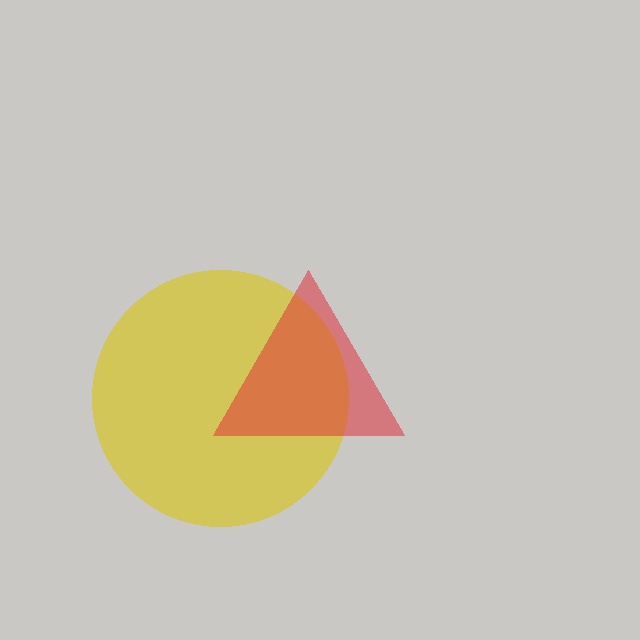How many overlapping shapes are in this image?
There are 2 overlapping shapes in the image.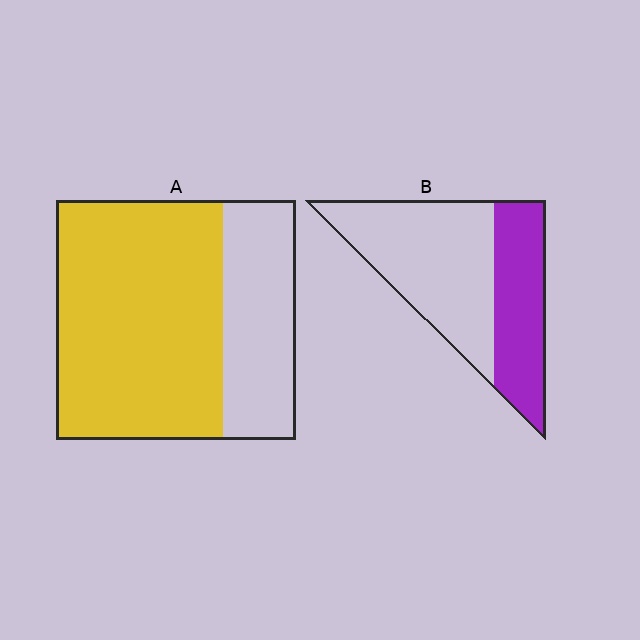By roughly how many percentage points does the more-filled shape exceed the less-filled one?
By roughly 30 percentage points (A over B).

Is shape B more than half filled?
No.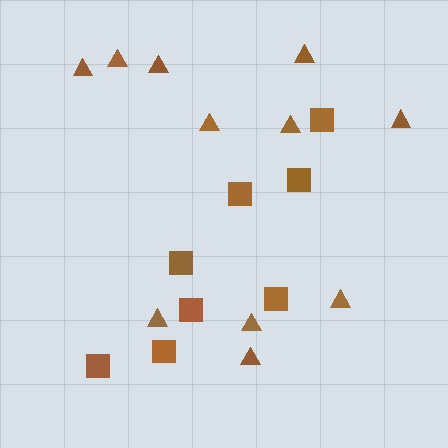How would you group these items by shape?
There are 2 groups: one group of squares (8) and one group of triangles (11).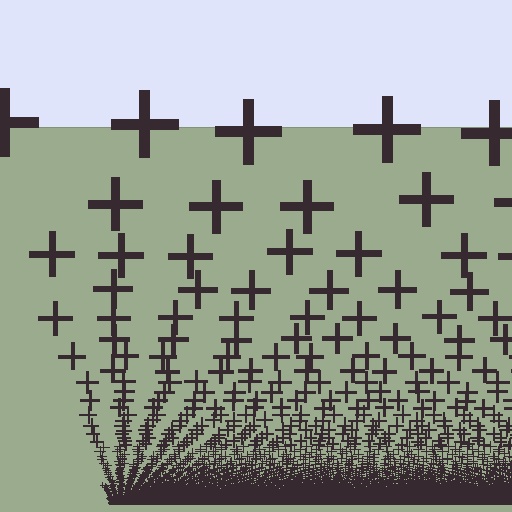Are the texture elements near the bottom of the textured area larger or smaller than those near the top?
Smaller. The gradient is inverted — elements near the bottom are smaller and denser.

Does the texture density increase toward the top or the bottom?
Density increases toward the bottom.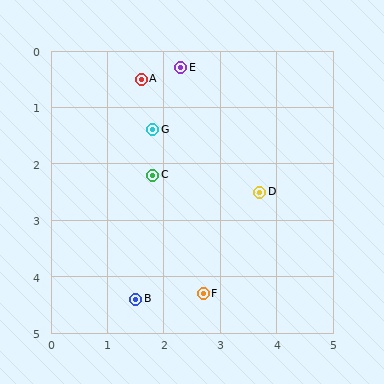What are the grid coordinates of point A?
Point A is at approximately (1.6, 0.5).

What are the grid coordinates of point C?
Point C is at approximately (1.8, 2.2).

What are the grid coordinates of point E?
Point E is at approximately (2.3, 0.3).